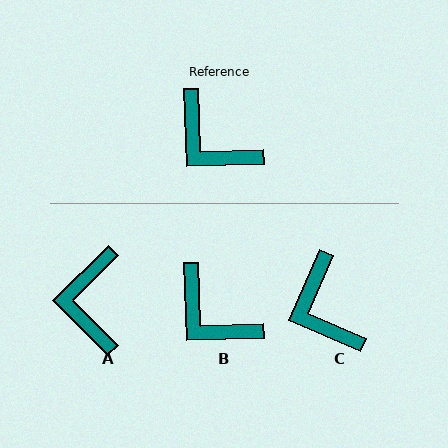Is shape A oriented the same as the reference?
No, it is off by about 47 degrees.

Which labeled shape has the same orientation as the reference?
B.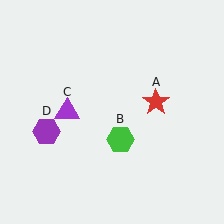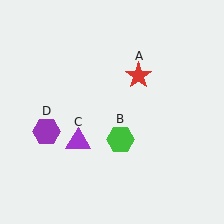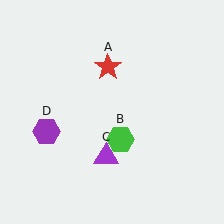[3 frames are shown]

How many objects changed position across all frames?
2 objects changed position: red star (object A), purple triangle (object C).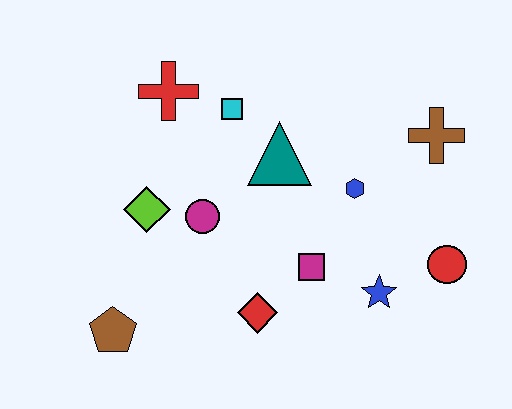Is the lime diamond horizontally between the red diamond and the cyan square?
No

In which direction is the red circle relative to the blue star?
The red circle is to the right of the blue star.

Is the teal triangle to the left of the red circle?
Yes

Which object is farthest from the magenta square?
The red cross is farthest from the magenta square.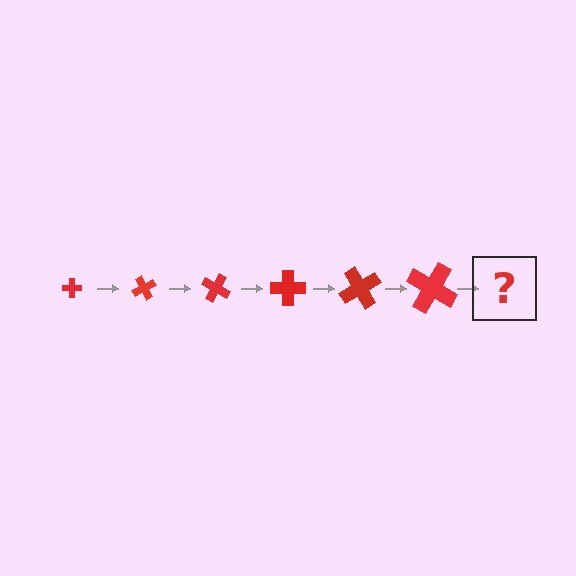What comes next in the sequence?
The next element should be a cross, larger than the previous one and rotated 360 degrees from the start.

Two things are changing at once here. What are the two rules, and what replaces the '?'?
The two rules are that the cross grows larger each step and it rotates 60 degrees each step. The '?' should be a cross, larger than the previous one and rotated 360 degrees from the start.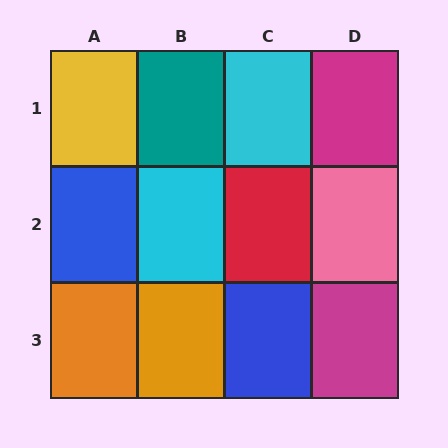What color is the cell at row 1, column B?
Teal.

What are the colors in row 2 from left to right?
Blue, cyan, red, pink.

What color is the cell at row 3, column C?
Blue.